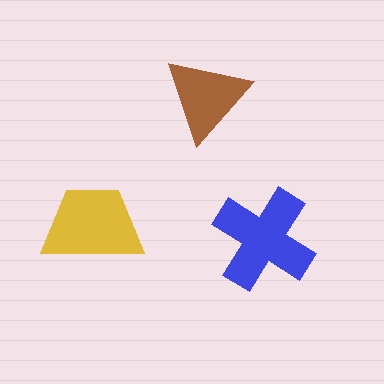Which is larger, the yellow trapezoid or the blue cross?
The blue cross.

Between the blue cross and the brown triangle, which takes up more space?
The blue cross.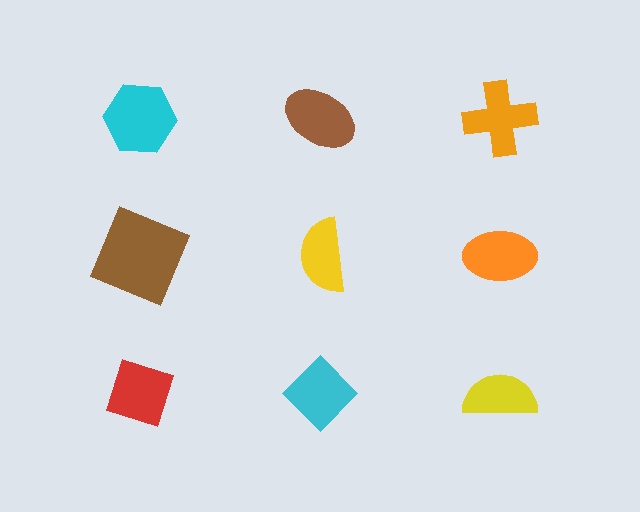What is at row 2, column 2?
A yellow semicircle.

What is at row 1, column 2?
A brown ellipse.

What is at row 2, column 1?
A brown square.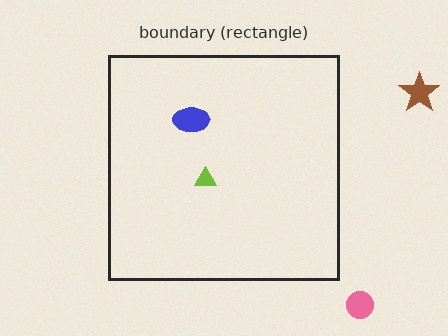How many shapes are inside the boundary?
2 inside, 2 outside.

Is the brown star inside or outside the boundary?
Outside.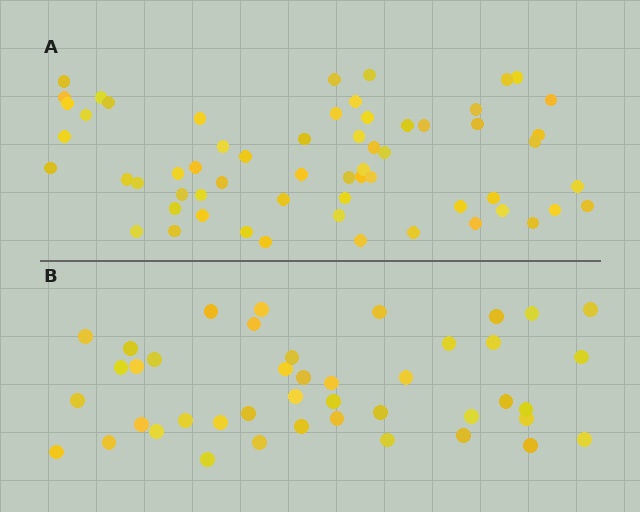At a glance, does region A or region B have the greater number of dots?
Region A (the top region) has more dots.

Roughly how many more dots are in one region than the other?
Region A has approximately 15 more dots than region B.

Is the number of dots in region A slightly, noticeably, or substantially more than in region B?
Region A has noticeably more, but not dramatically so. The ratio is roughly 1.4 to 1.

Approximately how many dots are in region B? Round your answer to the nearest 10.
About 40 dots. (The exact count is 43, which rounds to 40.)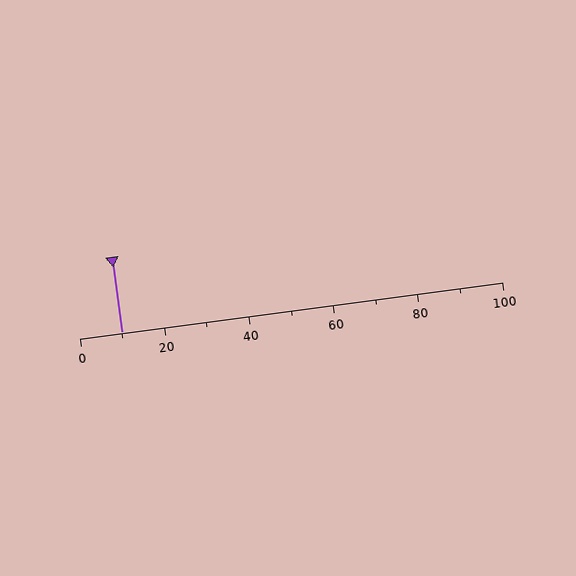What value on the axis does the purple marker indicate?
The marker indicates approximately 10.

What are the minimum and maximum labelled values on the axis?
The axis runs from 0 to 100.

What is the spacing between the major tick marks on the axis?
The major ticks are spaced 20 apart.